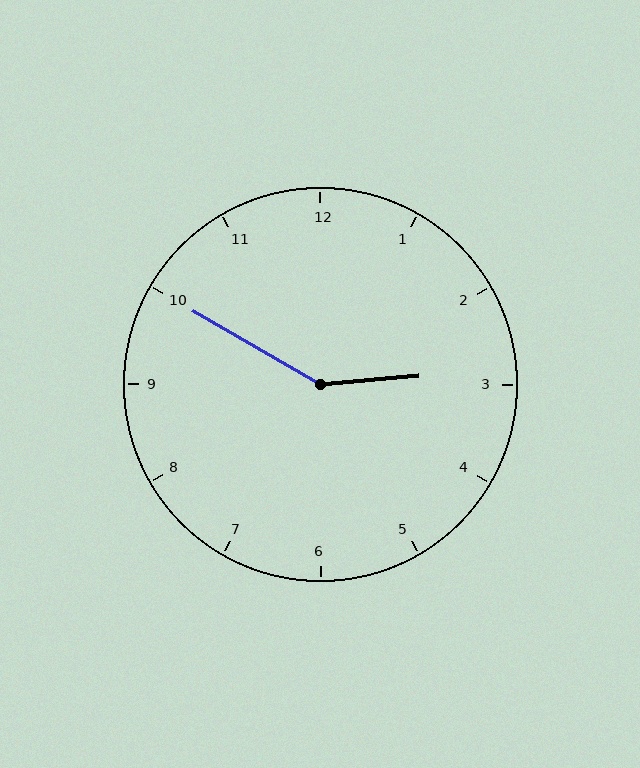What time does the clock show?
2:50.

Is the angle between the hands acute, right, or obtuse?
It is obtuse.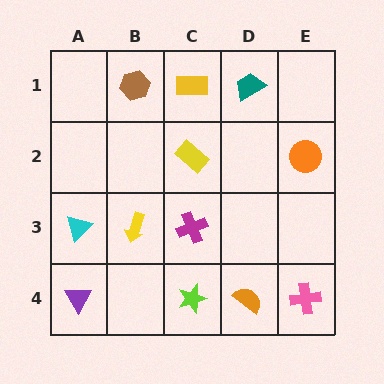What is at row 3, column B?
A yellow arrow.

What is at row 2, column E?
An orange circle.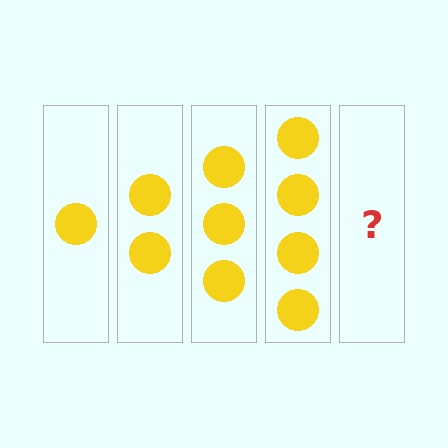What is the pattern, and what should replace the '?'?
The pattern is that each step adds one more circle. The '?' should be 5 circles.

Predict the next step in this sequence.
The next step is 5 circles.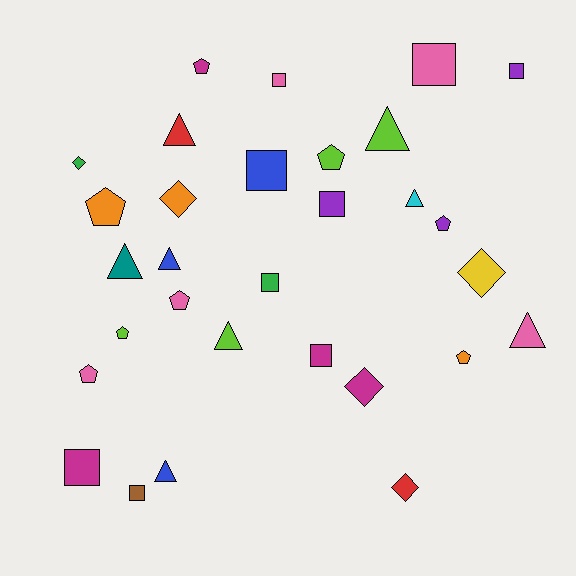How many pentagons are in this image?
There are 8 pentagons.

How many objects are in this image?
There are 30 objects.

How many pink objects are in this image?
There are 5 pink objects.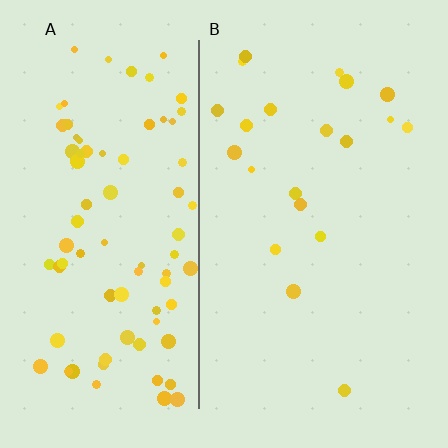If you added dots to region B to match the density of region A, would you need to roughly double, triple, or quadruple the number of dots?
Approximately quadruple.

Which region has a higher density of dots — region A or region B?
A (the left).